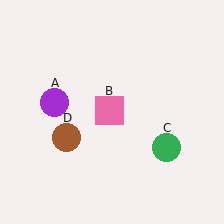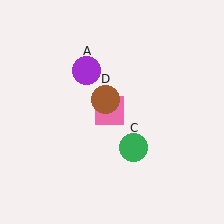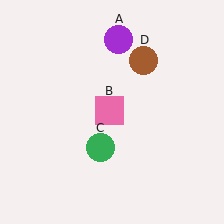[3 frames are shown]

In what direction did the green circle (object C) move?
The green circle (object C) moved left.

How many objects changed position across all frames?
3 objects changed position: purple circle (object A), green circle (object C), brown circle (object D).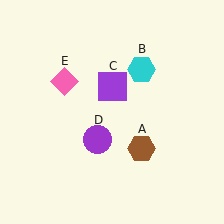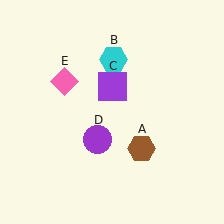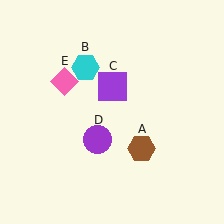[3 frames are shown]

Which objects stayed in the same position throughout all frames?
Brown hexagon (object A) and purple square (object C) and purple circle (object D) and pink diamond (object E) remained stationary.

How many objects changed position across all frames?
1 object changed position: cyan hexagon (object B).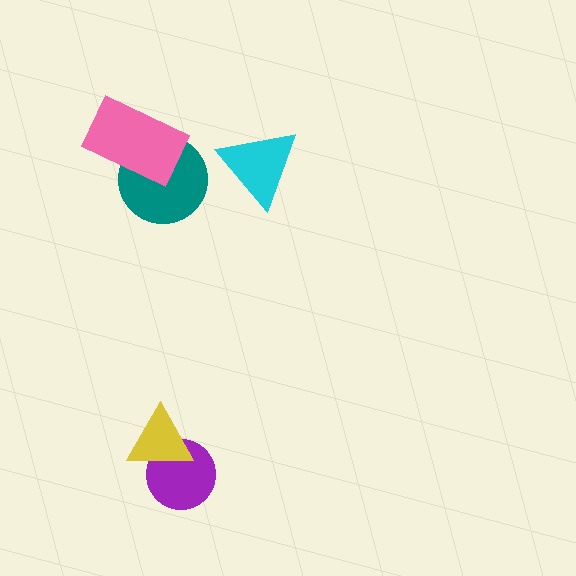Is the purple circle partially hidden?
Yes, it is partially covered by another shape.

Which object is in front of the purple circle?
The yellow triangle is in front of the purple circle.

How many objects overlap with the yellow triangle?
1 object overlaps with the yellow triangle.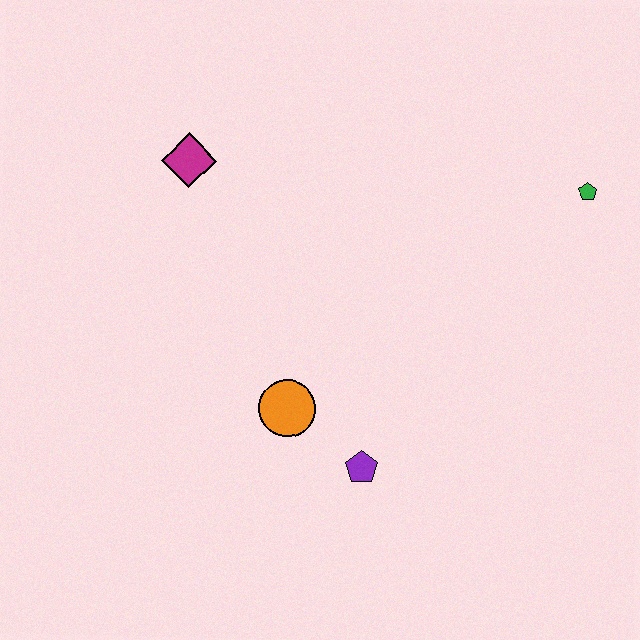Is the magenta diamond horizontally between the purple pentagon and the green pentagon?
No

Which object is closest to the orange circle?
The purple pentagon is closest to the orange circle.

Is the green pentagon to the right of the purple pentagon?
Yes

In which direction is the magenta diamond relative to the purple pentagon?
The magenta diamond is above the purple pentagon.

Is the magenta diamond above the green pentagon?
Yes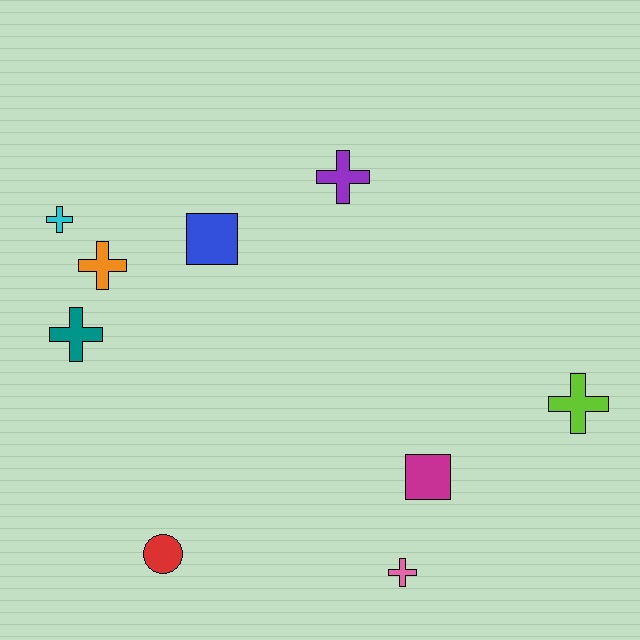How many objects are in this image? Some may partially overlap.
There are 9 objects.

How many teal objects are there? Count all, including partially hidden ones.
There is 1 teal object.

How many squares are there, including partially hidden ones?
There are 2 squares.